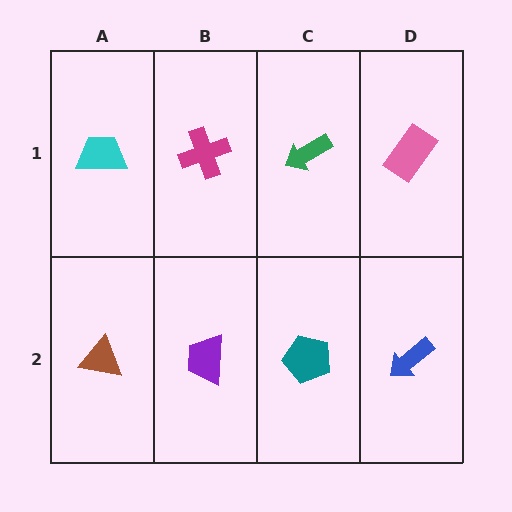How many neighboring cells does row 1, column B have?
3.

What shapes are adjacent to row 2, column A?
A cyan trapezoid (row 1, column A), a purple trapezoid (row 2, column B).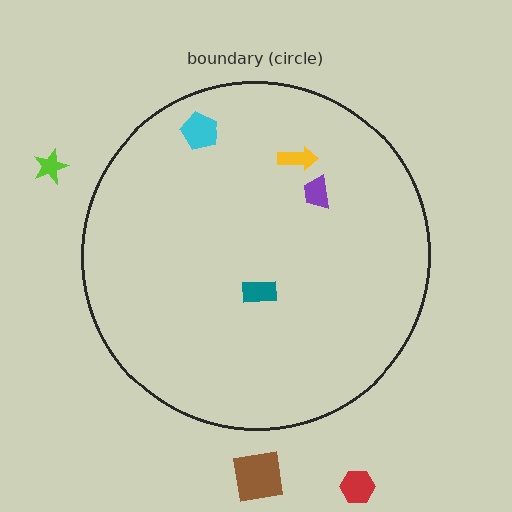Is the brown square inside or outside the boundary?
Outside.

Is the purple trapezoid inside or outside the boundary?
Inside.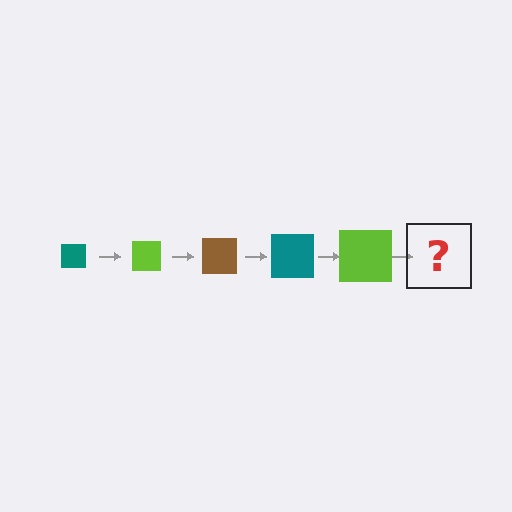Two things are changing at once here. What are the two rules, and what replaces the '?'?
The two rules are that the square grows larger each step and the color cycles through teal, lime, and brown. The '?' should be a brown square, larger than the previous one.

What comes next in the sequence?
The next element should be a brown square, larger than the previous one.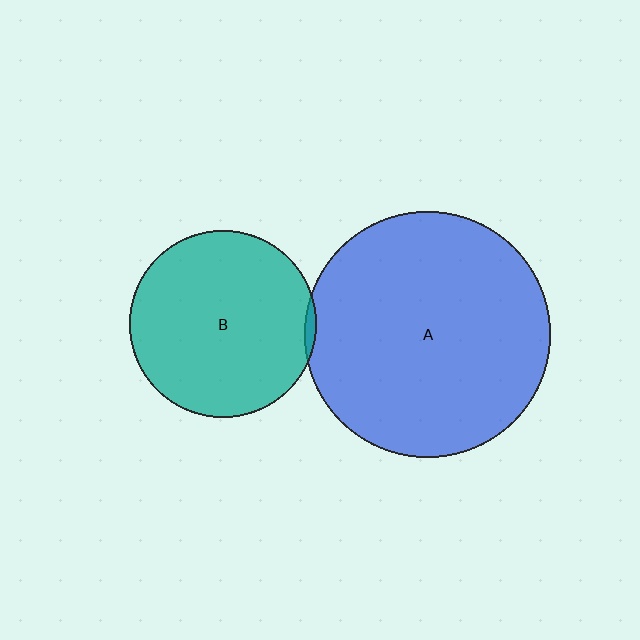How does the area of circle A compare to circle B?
Approximately 1.7 times.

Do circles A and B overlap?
Yes.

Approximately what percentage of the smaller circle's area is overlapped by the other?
Approximately 5%.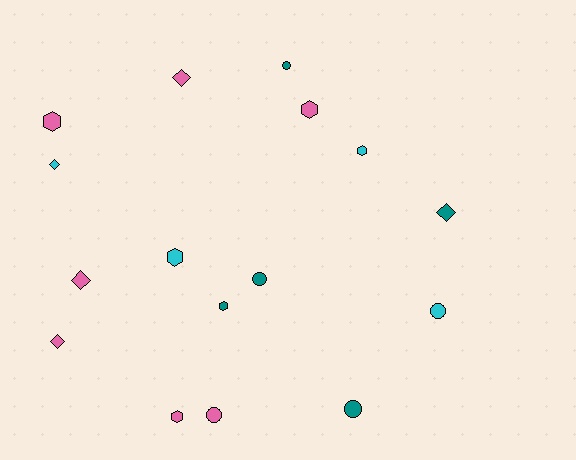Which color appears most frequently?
Pink, with 7 objects.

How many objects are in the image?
There are 16 objects.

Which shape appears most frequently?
Hexagon, with 6 objects.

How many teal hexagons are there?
There is 1 teal hexagon.